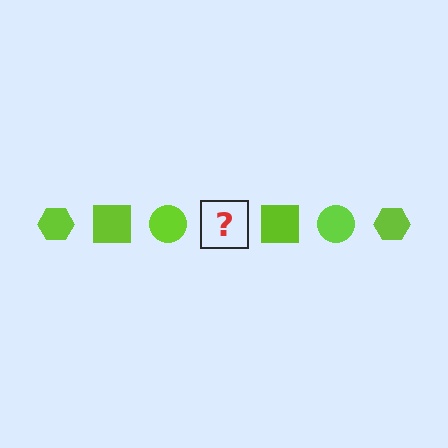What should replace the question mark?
The question mark should be replaced with a lime hexagon.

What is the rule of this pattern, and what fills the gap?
The rule is that the pattern cycles through hexagon, square, circle shapes in lime. The gap should be filled with a lime hexagon.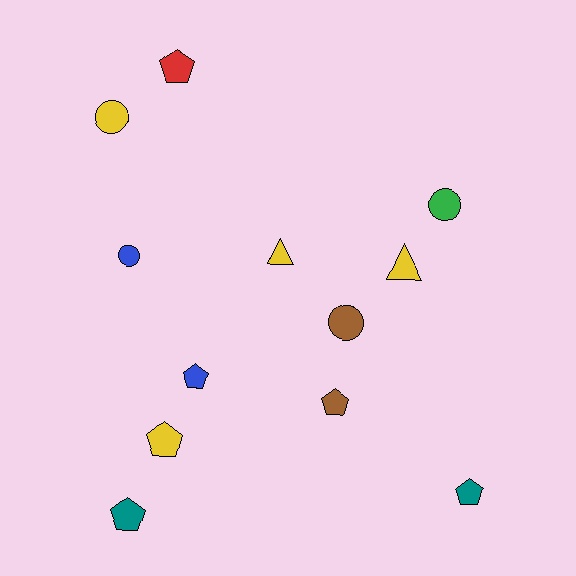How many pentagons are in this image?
There are 6 pentagons.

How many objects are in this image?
There are 12 objects.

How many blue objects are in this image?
There are 2 blue objects.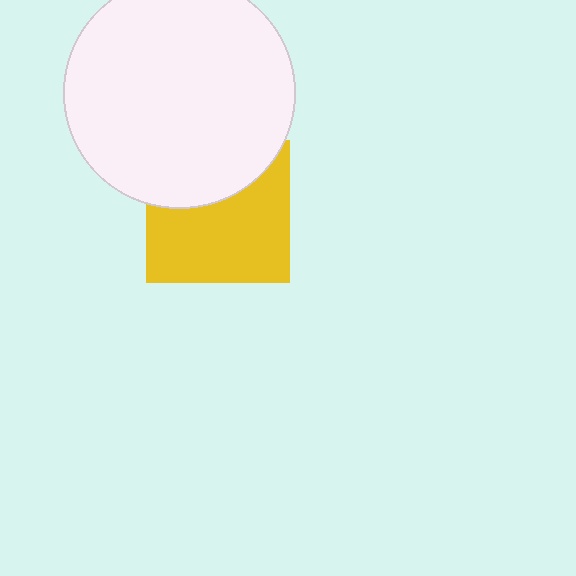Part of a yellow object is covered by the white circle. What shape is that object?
It is a square.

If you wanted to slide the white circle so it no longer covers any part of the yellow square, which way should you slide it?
Slide it up — that is the most direct way to separate the two shapes.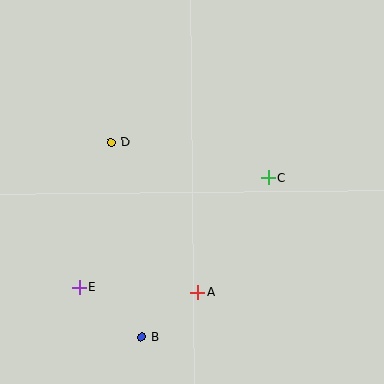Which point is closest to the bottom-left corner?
Point E is closest to the bottom-left corner.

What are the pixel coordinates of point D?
Point D is at (111, 142).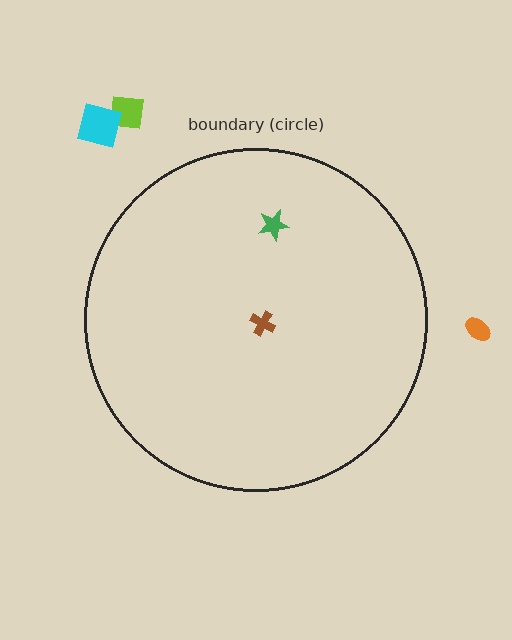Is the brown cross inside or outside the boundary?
Inside.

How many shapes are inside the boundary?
2 inside, 3 outside.